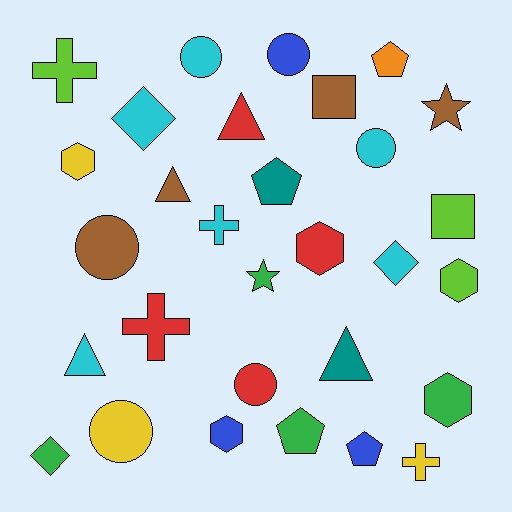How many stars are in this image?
There are 2 stars.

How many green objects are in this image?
There are 4 green objects.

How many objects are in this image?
There are 30 objects.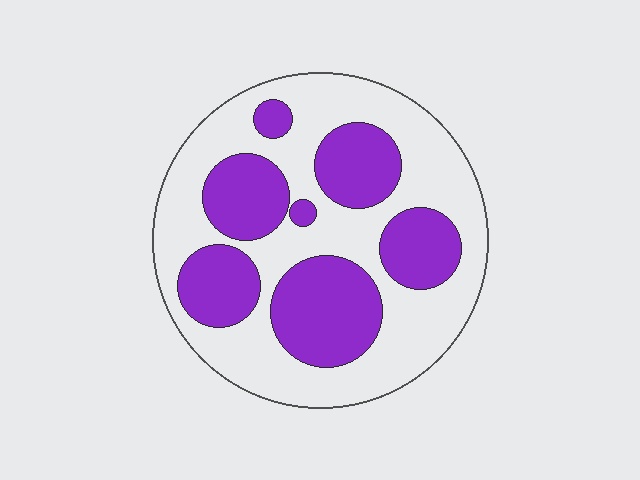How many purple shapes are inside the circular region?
7.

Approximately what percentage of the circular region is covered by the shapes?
Approximately 40%.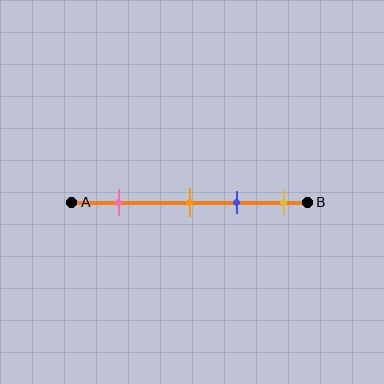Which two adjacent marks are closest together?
The orange and blue marks are the closest adjacent pair.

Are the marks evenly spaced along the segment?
No, the marks are not evenly spaced.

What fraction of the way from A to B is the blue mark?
The blue mark is approximately 70% (0.7) of the way from A to B.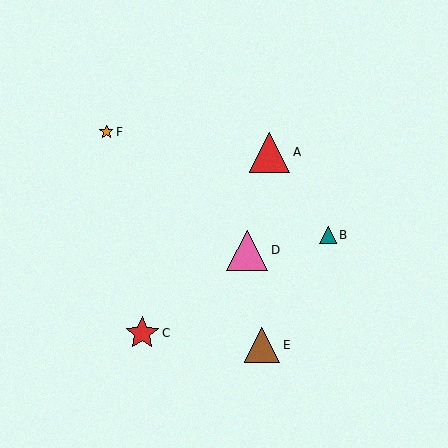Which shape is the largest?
The pink triangle (labeled D) is the largest.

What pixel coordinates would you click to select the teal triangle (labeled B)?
Click at (328, 235) to select the teal triangle B.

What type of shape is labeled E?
Shape E is a brown triangle.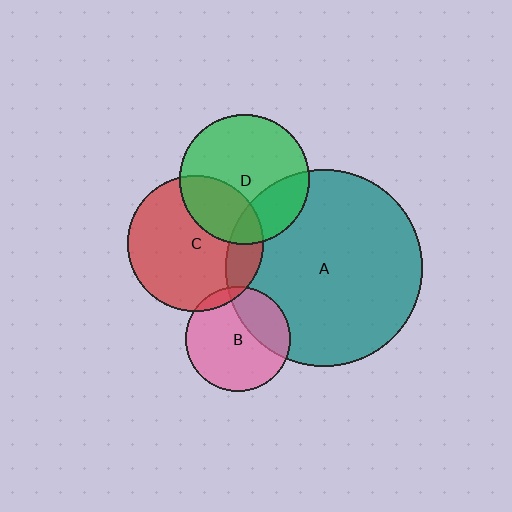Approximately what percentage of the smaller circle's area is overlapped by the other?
Approximately 15%.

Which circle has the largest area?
Circle A (teal).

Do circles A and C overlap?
Yes.